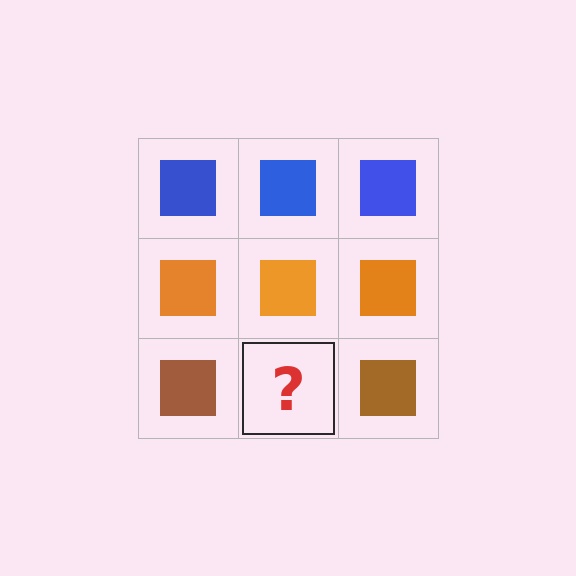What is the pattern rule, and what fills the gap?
The rule is that each row has a consistent color. The gap should be filled with a brown square.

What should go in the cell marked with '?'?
The missing cell should contain a brown square.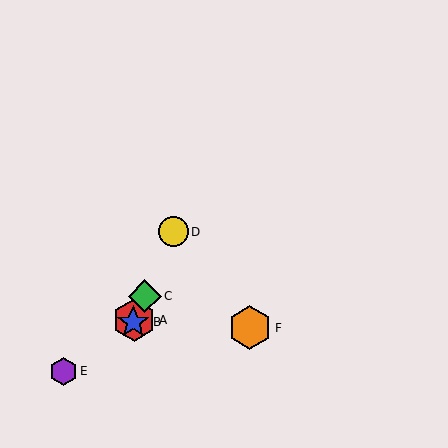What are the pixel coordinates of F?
Object F is at (250, 328).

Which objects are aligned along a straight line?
Objects A, B, C, D are aligned along a straight line.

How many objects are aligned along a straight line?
4 objects (A, B, C, D) are aligned along a straight line.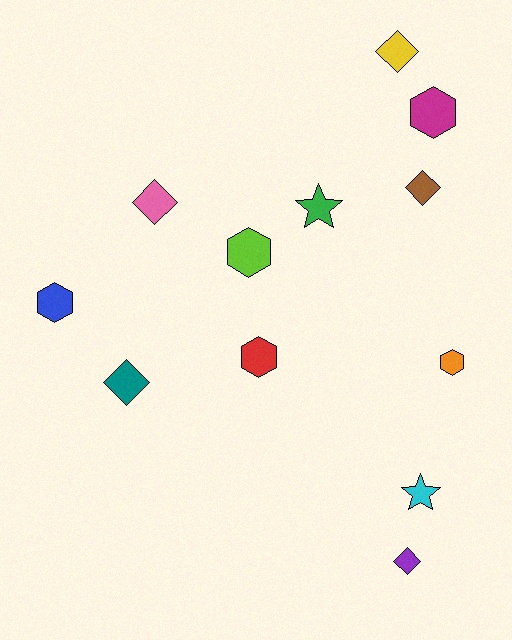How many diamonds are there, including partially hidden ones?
There are 5 diamonds.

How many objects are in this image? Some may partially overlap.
There are 12 objects.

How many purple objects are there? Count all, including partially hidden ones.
There is 1 purple object.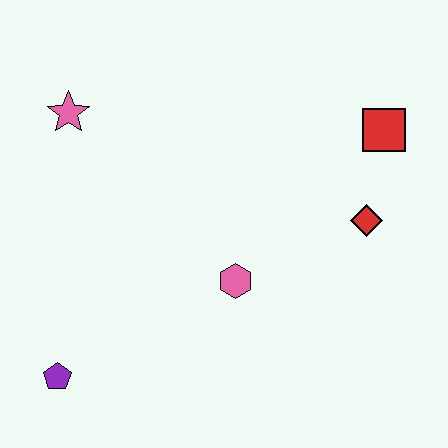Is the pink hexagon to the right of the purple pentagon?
Yes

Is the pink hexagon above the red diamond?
No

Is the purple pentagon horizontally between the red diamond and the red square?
No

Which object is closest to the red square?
The red diamond is closest to the red square.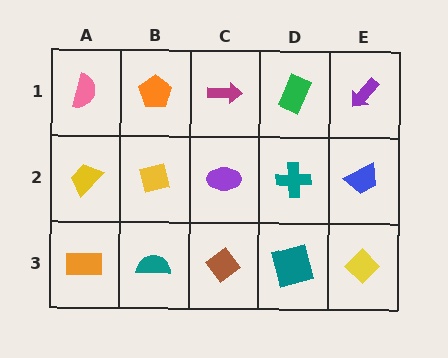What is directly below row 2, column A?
An orange rectangle.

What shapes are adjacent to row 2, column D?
A green rectangle (row 1, column D), a teal square (row 3, column D), a purple ellipse (row 2, column C), a blue trapezoid (row 2, column E).